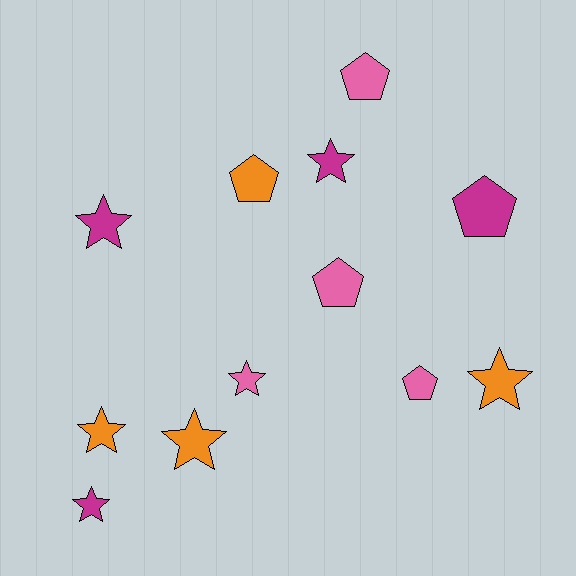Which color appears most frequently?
Magenta, with 4 objects.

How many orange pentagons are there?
There is 1 orange pentagon.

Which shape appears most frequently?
Star, with 7 objects.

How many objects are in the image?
There are 12 objects.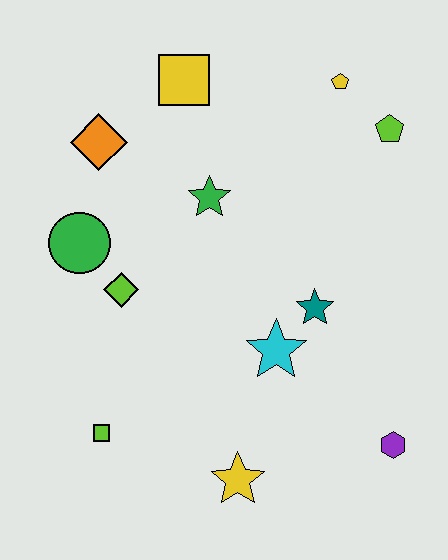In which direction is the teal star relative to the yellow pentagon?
The teal star is below the yellow pentagon.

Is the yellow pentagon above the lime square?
Yes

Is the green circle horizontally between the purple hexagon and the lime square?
No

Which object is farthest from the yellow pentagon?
The lime square is farthest from the yellow pentagon.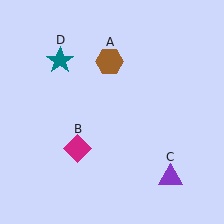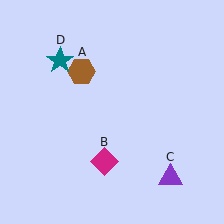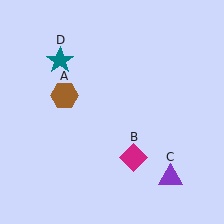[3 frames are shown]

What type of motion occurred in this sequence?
The brown hexagon (object A), magenta diamond (object B) rotated counterclockwise around the center of the scene.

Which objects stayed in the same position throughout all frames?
Purple triangle (object C) and teal star (object D) remained stationary.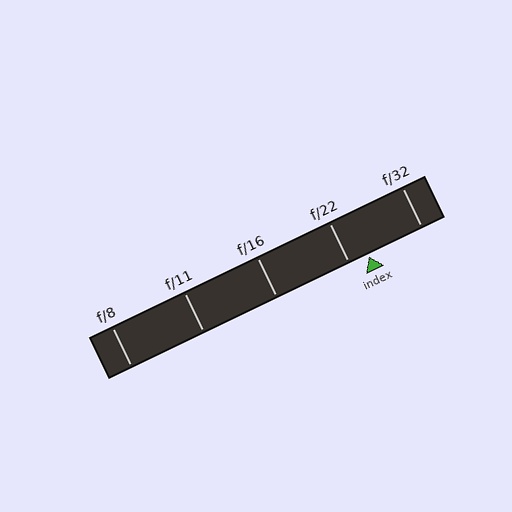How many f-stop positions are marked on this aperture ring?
There are 5 f-stop positions marked.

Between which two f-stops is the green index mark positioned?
The index mark is between f/22 and f/32.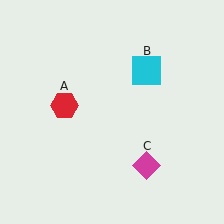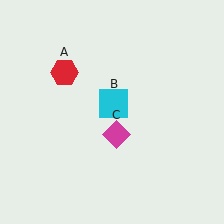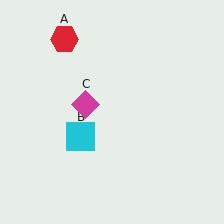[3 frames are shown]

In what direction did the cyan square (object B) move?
The cyan square (object B) moved down and to the left.